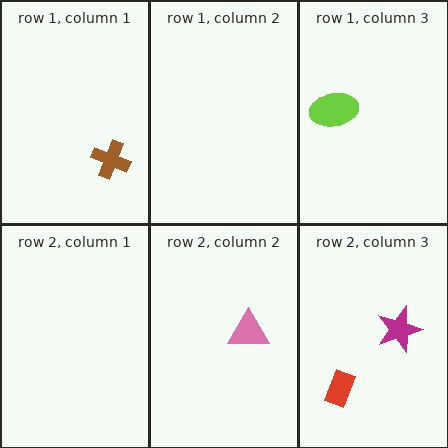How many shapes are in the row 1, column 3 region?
1.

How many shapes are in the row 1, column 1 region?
1.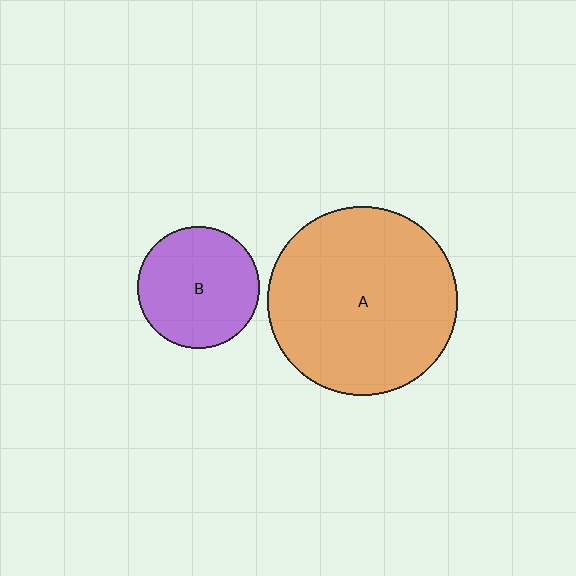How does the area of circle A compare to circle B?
Approximately 2.4 times.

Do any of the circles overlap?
No, none of the circles overlap.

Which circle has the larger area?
Circle A (orange).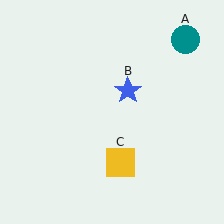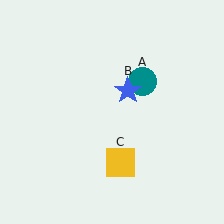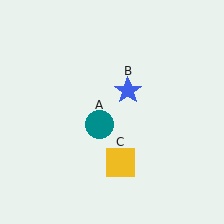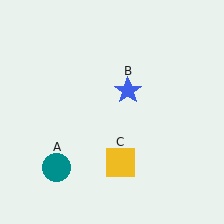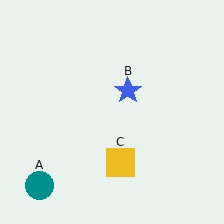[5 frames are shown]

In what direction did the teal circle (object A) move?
The teal circle (object A) moved down and to the left.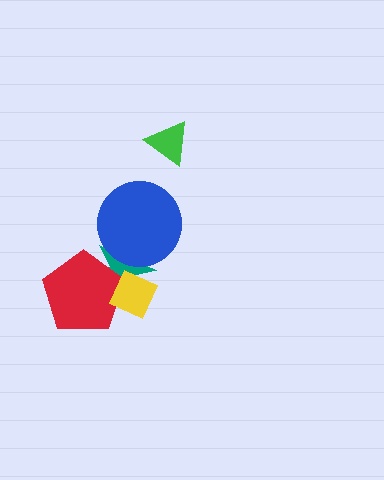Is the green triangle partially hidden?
No, no other shape covers it.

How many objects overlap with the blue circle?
1 object overlaps with the blue circle.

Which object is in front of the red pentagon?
The yellow diamond is in front of the red pentagon.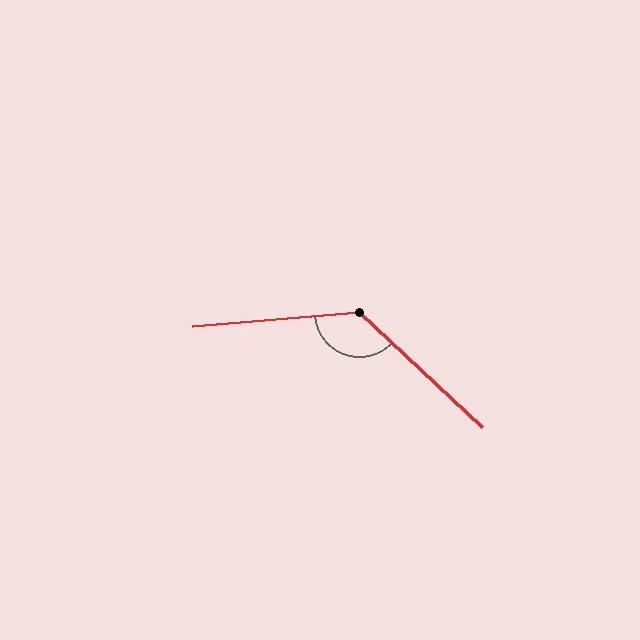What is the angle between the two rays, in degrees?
Approximately 132 degrees.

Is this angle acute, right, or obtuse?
It is obtuse.